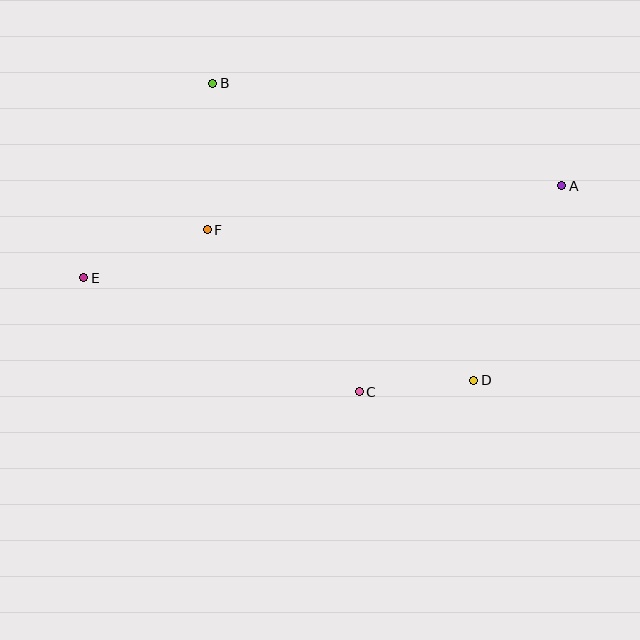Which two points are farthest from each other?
Points A and E are farthest from each other.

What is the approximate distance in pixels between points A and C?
The distance between A and C is approximately 288 pixels.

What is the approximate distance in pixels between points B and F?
The distance between B and F is approximately 147 pixels.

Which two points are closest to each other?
Points C and D are closest to each other.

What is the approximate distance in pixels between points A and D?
The distance between A and D is approximately 213 pixels.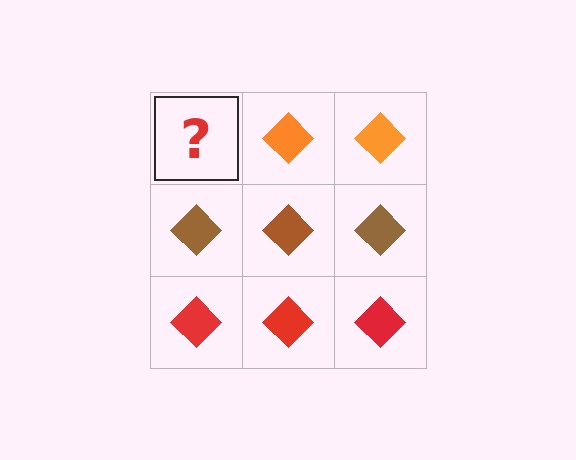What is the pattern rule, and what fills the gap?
The rule is that each row has a consistent color. The gap should be filled with an orange diamond.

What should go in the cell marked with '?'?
The missing cell should contain an orange diamond.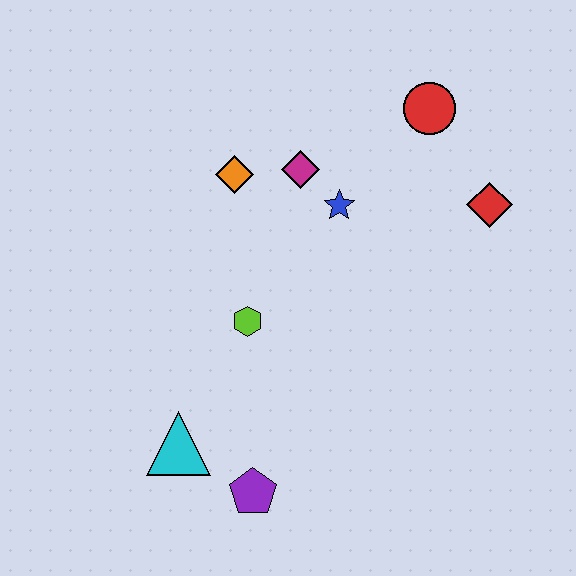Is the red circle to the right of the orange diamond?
Yes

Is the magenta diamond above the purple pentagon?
Yes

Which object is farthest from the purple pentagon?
The red circle is farthest from the purple pentagon.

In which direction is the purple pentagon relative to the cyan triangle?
The purple pentagon is to the right of the cyan triangle.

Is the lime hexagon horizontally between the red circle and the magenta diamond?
No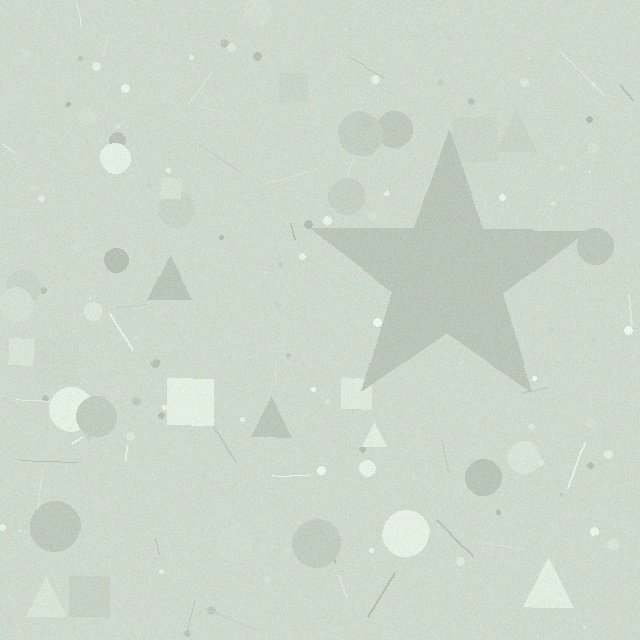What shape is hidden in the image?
A star is hidden in the image.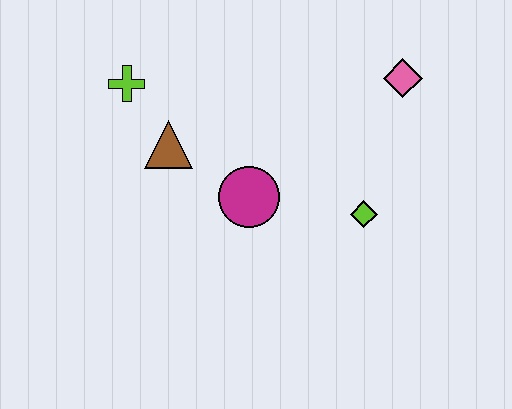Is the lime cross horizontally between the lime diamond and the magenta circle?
No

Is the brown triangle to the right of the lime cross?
Yes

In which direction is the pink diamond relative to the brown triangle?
The pink diamond is to the right of the brown triangle.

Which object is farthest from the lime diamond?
The lime cross is farthest from the lime diamond.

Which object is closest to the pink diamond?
The lime diamond is closest to the pink diamond.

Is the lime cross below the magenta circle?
No